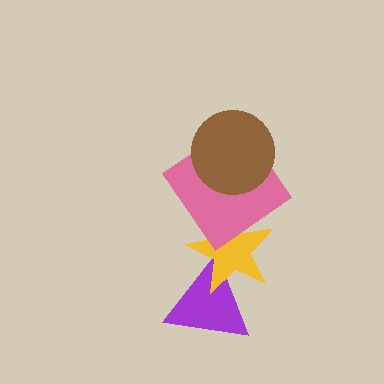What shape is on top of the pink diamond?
The brown circle is on top of the pink diamond.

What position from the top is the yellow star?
The yellow star is 3rd from the top.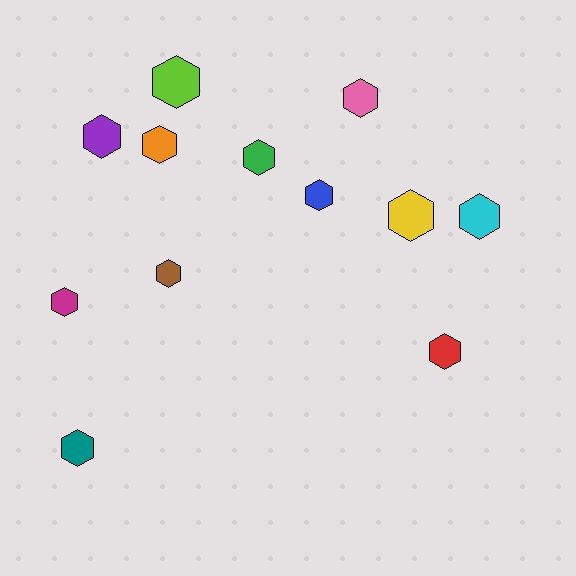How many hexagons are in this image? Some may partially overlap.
There are 12 hexagons.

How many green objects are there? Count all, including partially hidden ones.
There is 1 green object.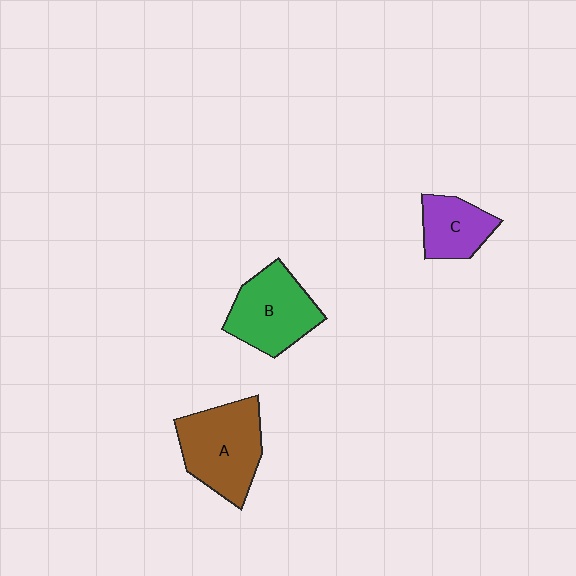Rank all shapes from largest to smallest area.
From largest to smallest: A (brown), B (green), C (purple).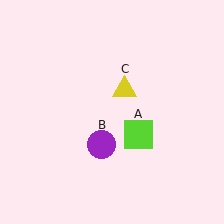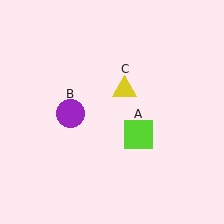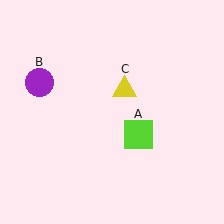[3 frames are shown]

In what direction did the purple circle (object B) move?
The purple circle (object B) moved up and to the left.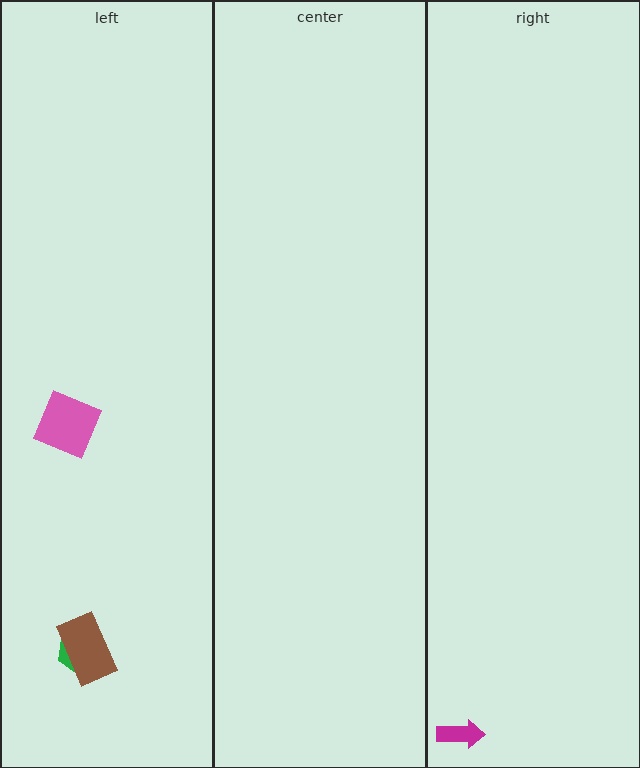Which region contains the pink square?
The left region.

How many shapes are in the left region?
3.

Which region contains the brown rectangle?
The left region.